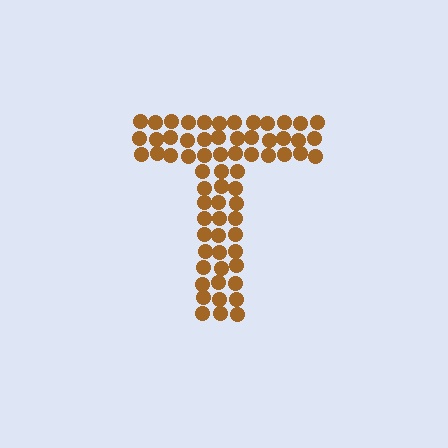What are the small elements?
The small elements are circles.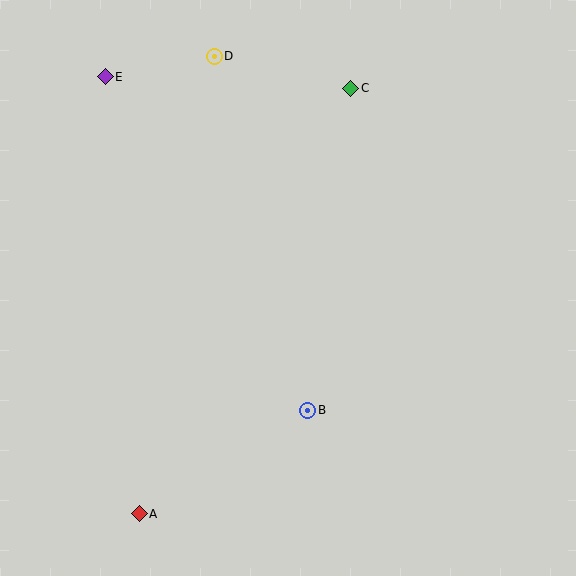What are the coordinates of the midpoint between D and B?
The midpoint between D and B is at (261, 233).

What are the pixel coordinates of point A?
Point A is at (139, 514).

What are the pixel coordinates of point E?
Point E is at (105, 77).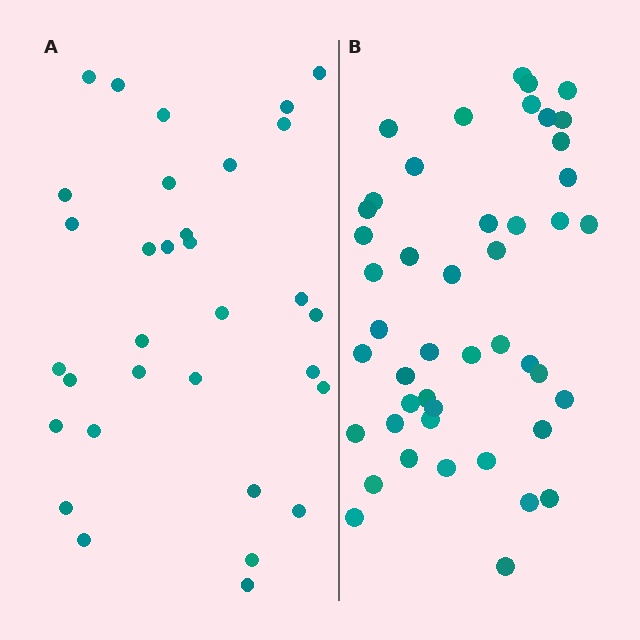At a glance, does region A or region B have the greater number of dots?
Region B (the right region) has more dots.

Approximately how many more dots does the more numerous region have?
Region B has approximately 15 more dots than region A.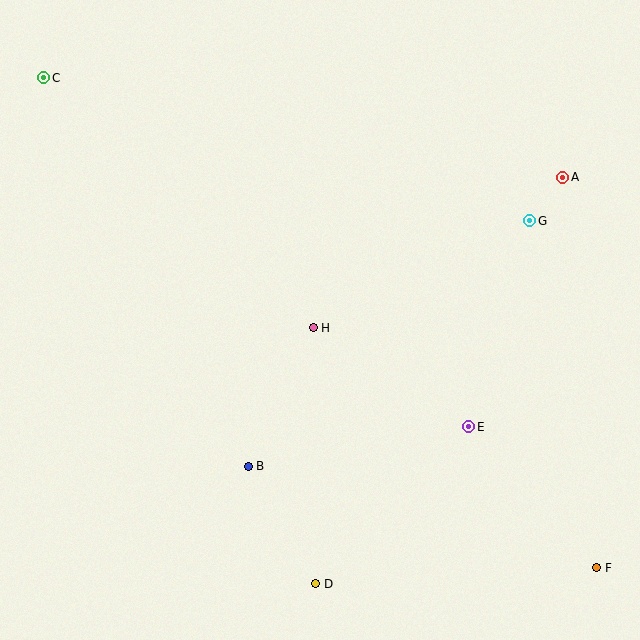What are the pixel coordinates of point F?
Point F is at (597, 568).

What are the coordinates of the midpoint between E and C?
The midpoint between E and C is at (256, 252).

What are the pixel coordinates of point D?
Point D is at (316, 584).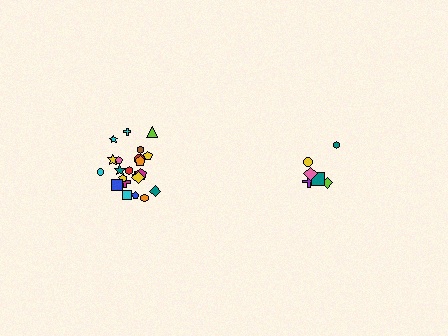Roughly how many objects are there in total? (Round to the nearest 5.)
Roughly 30 objects in total.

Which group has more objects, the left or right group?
The left group.